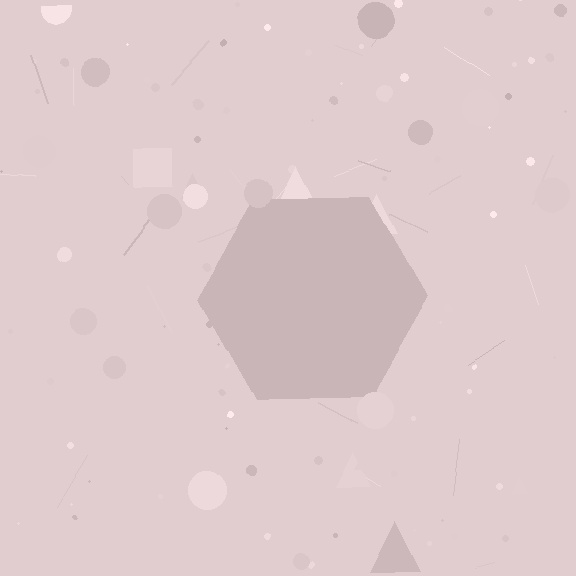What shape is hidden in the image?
A hexagon is hidden in the image.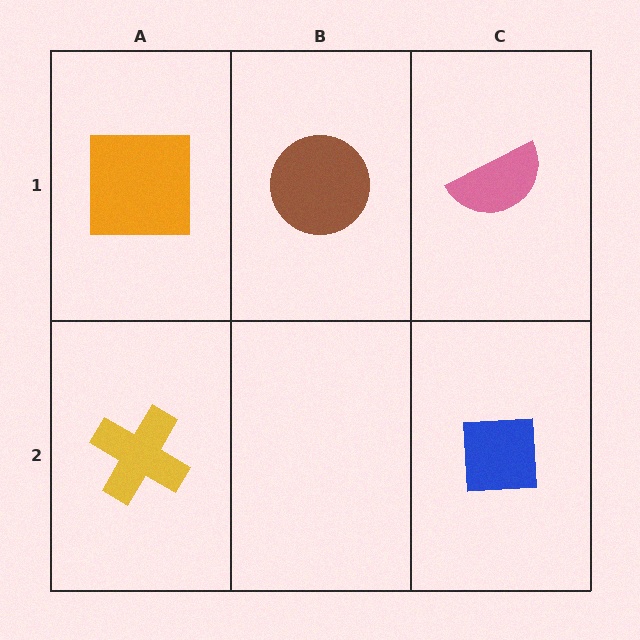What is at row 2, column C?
A blue square.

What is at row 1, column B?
A brown circle.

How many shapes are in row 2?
2 shapes.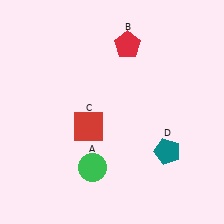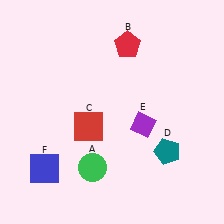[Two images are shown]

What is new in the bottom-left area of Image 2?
A blue square (F) was added in the bottom-left area of Image 2.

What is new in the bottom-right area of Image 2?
A purple diamond (E) was added in the bottom-right area of Image 2.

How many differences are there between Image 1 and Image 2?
There are 2 differences between the two images.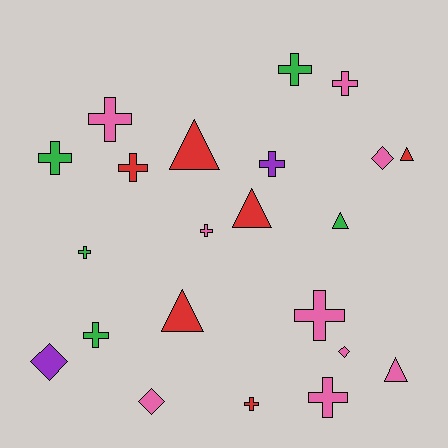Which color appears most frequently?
Pink, with 9 objects.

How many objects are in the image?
There are 22 objects.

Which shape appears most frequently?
Cross, with 12 objects.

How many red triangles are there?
There are 4 red triangles.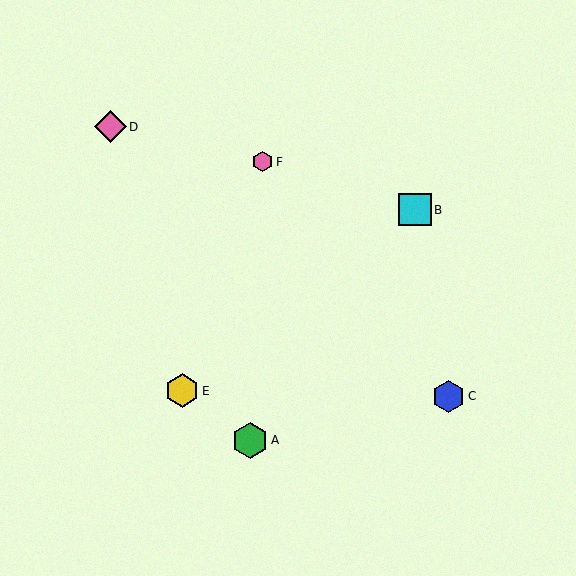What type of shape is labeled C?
Shape C is a blue hexagon.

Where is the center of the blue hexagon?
The center of the blue hexagon is at (449, 396).